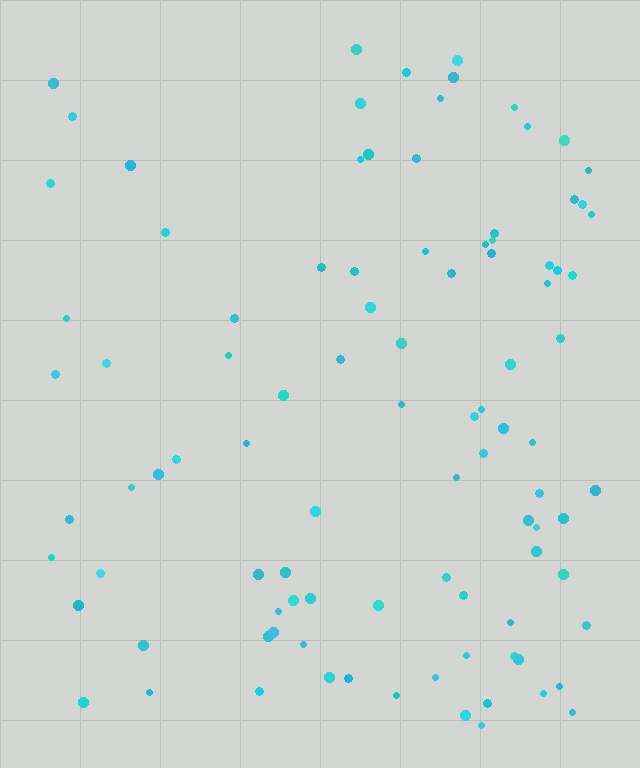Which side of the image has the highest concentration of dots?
The right.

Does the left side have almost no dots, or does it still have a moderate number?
Still a moderate number, just noticeably fewer than the right.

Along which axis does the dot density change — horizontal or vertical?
Horizontal.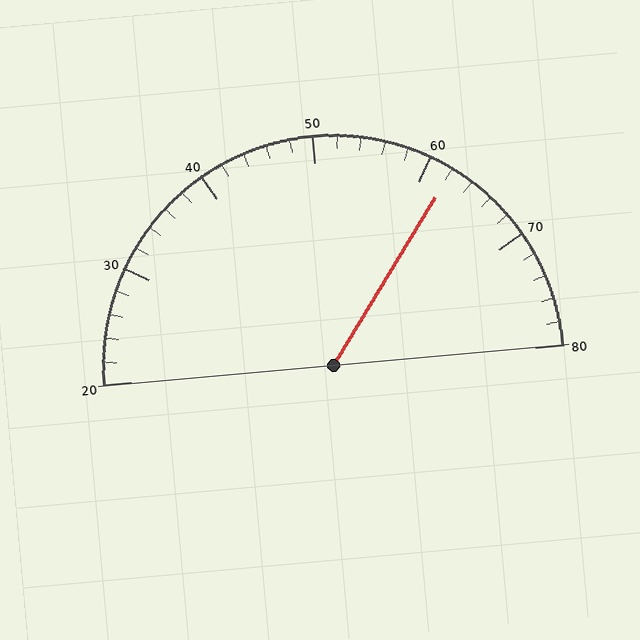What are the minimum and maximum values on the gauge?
The gauge ranges from 20 to 80.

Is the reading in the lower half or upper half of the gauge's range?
The reading is in the upper half of the range (20 to 80).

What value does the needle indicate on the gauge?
The needle indicates approximately 62.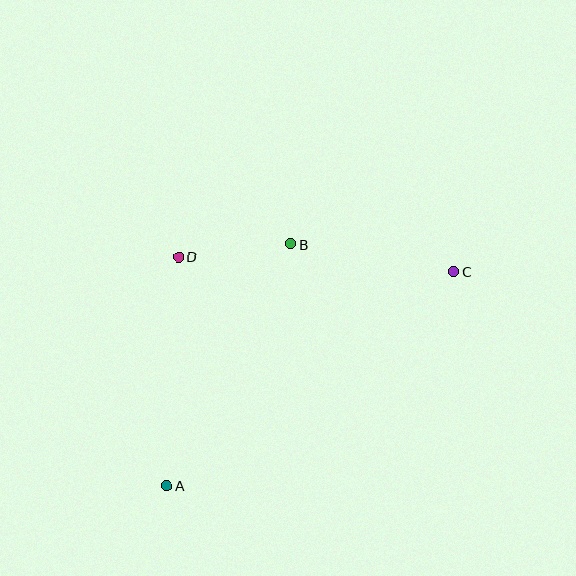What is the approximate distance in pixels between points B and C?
The distance between B and C is approximately 165 pixels.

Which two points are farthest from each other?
Points A and C are farthest from each other.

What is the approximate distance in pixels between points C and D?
The distance between C and D is approximately 275 pixels.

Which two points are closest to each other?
Points B and D are closest to each other.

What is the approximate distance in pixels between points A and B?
The distance between A and B is approximately 272 pixels.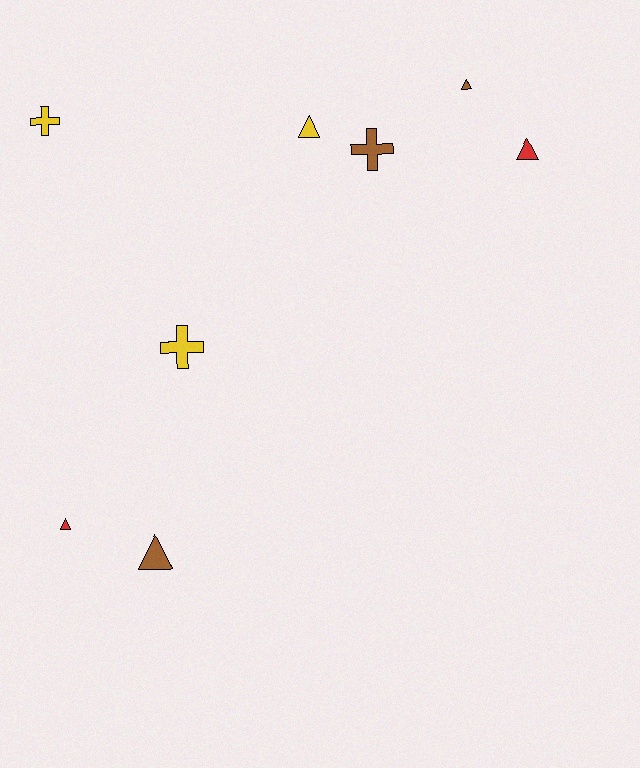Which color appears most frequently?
Brown, with 3 objects.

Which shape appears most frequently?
Triangle, with 5 objects.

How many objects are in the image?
There are 8 objects.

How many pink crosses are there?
There are no pink crosses.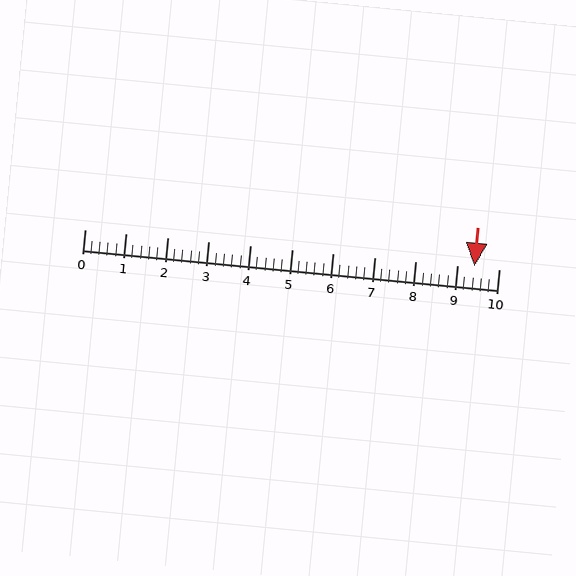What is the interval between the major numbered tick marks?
The major tick marks are spaced 1 units apart.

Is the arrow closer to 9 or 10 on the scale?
The arrow is closer to 9.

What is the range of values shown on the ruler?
The ruler shows values from 0 to 10.